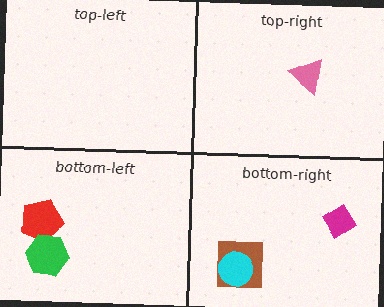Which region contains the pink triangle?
The top-right region.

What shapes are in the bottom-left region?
The red pentagon, the green hexagon.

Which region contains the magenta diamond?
The bottom-right region.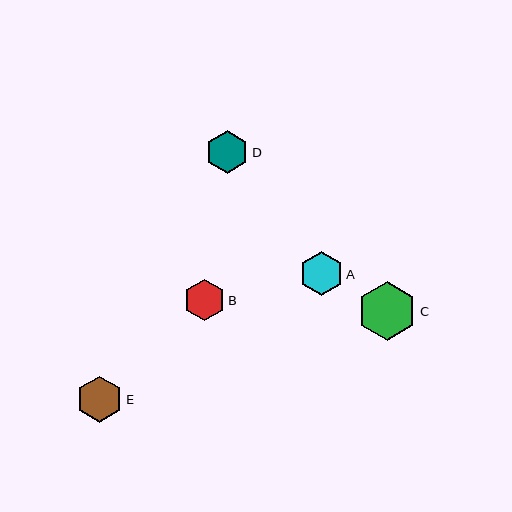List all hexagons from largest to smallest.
From largest to smallest: C, E, A, D, B.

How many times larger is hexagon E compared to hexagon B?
Hexagon E is approximately 1.1 times the size of hexagon B.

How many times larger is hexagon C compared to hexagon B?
Hexagon C is approximately 1.4 times the size of hexagon B.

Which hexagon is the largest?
Hexagon C is the largest with a size of approximately 59 pixels.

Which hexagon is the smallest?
Hexagon B is the smallest with a size of approximately 41 pixels.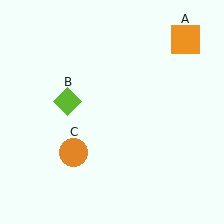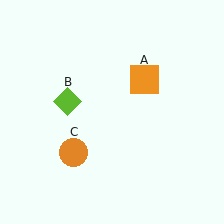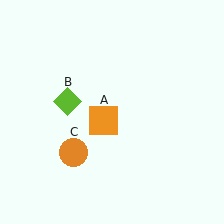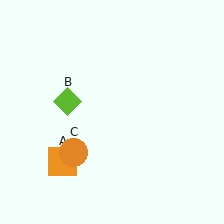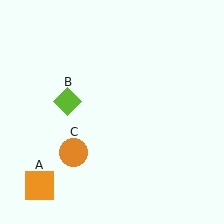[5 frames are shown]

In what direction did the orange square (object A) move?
The orange square (object A) moved down and to the left.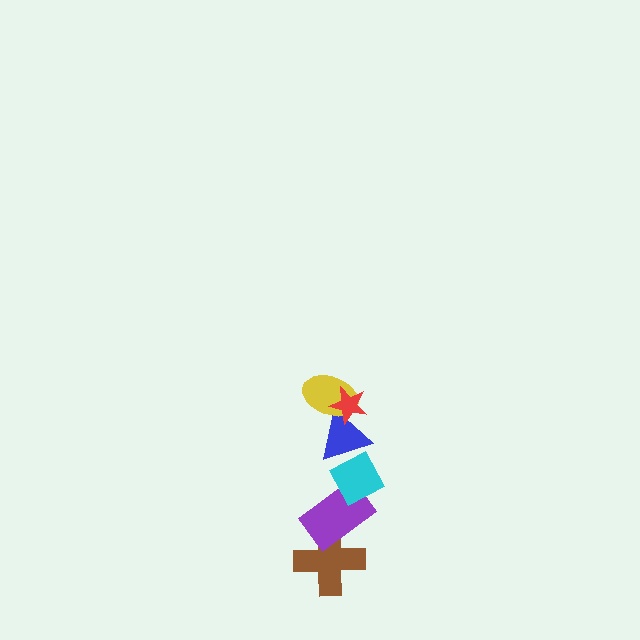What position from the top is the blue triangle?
The blue triangle is 3rd from the top.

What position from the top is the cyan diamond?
The cyan diamond is 4th from the top.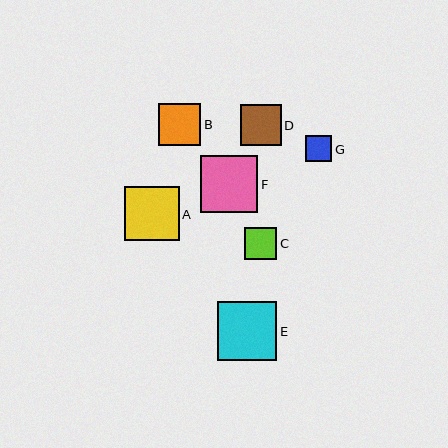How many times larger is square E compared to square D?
Square E is approximately 1.4 times the size of square D.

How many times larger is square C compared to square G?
Square C is approximately 1.2 times the size of square G.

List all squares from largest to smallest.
From largest to smallest: E, F, A, B, D, C, G.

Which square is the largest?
Square E is the largest with a size of approximately 59 pixels.